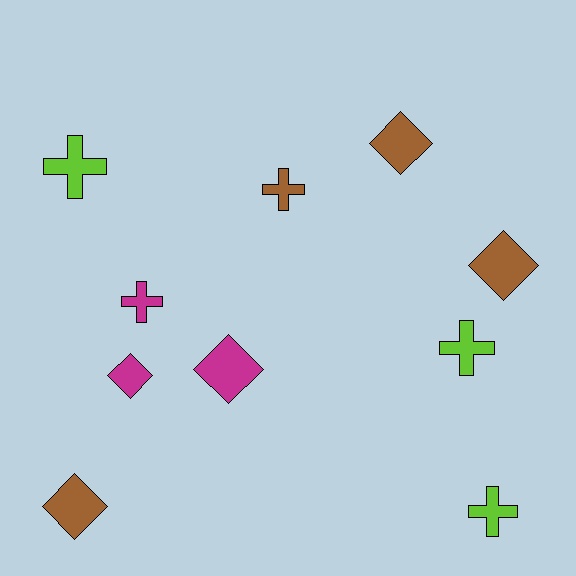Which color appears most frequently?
Brown, with 4 objects.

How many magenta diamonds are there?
There are 2 magenta diamonds.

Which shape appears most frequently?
Cross, with 5 objects.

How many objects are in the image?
There are 10 objects.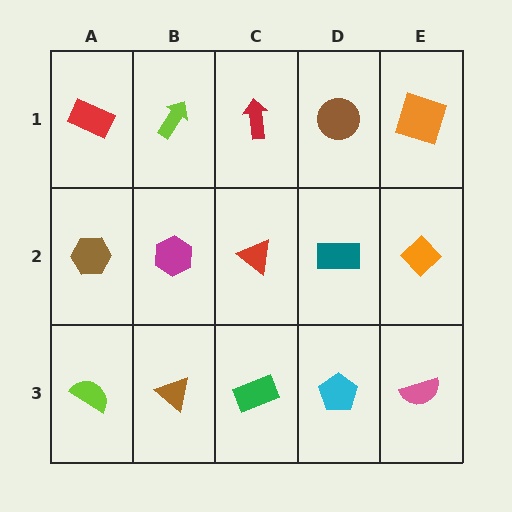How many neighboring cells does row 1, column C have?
3.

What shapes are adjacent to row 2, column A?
A red rectangle (row 1, column A), a lime semicircle (row 3, column A), a magenta hexagon (row 2, column B).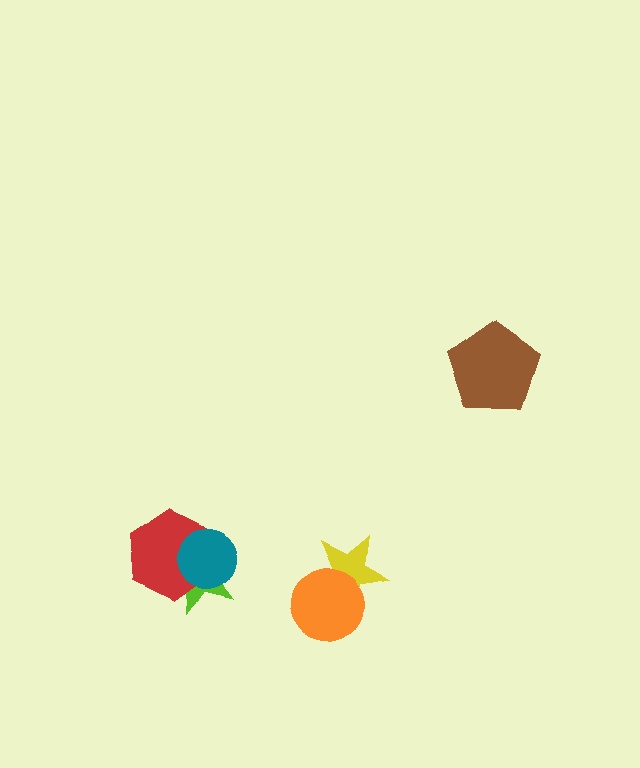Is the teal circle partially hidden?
No, no other shape covers it.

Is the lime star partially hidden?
Yes, it is partially covered by another shape.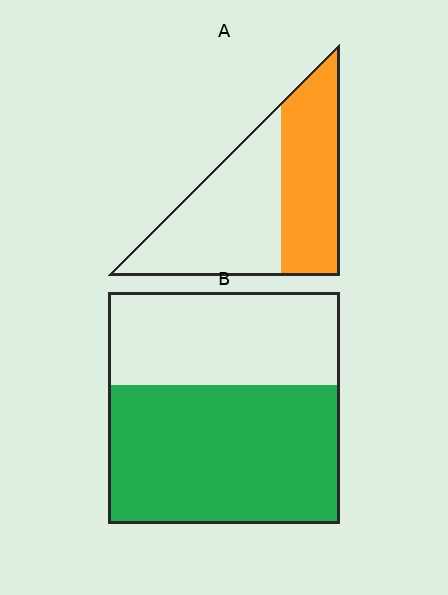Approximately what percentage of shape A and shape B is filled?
A is approximately 45% and B is approximately 60%.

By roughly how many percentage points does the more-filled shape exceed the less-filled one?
By roughly 15 percentage points (B over A).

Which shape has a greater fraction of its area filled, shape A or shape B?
Shape B.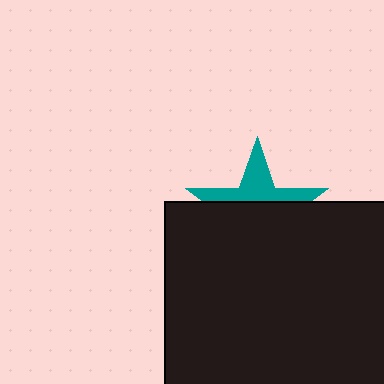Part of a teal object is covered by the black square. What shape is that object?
It is a star.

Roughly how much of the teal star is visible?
A small part of it is visible (roughly 40%).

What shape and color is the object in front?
The object in front is a black square.